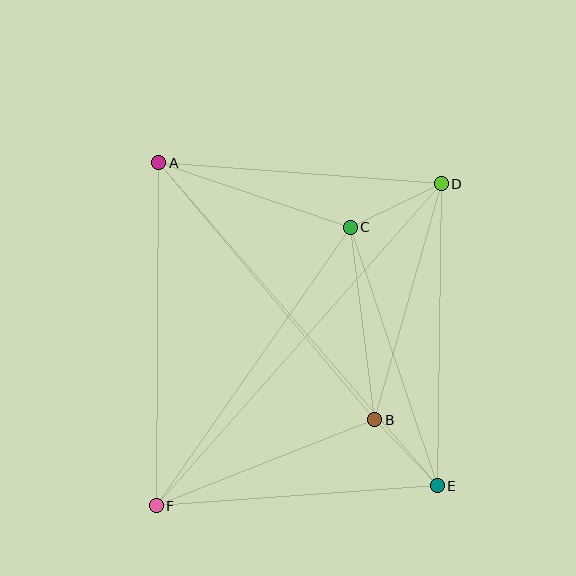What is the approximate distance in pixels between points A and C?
The distance between A and C is approximately 202 pixels.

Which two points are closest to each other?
Points B and E are closest to each other.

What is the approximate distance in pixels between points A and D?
The distance between A and D is approximately 283 pixels.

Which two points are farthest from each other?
Points D and F are farthest from each other.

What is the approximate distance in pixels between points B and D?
The distance between B and D is approximately 245 pixels.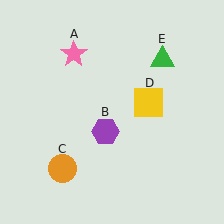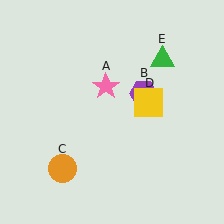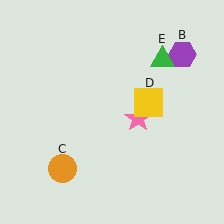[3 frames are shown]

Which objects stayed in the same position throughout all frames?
Orange circle (object C) and yellow square (object D) and green triangle (object E) remained stationary.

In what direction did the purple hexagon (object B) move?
The purple hexagon (object B) moved up and to the right.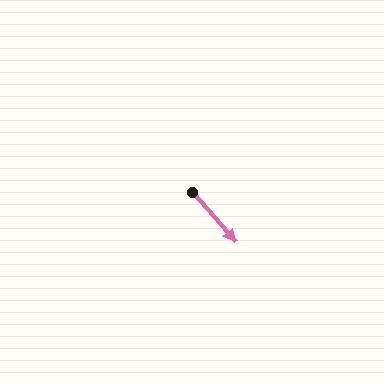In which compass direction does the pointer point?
Southeast.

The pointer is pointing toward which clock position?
Roughly 5 o'clock.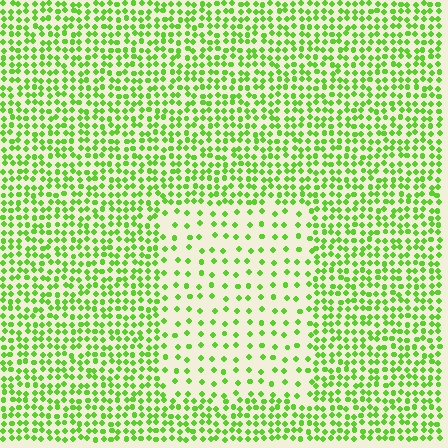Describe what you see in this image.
The image contains small lime elements arranged at two different densities. A rectangle-shaped region is visible where the elements are less densely packed than the surrounding area.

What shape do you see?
I see a rectangle.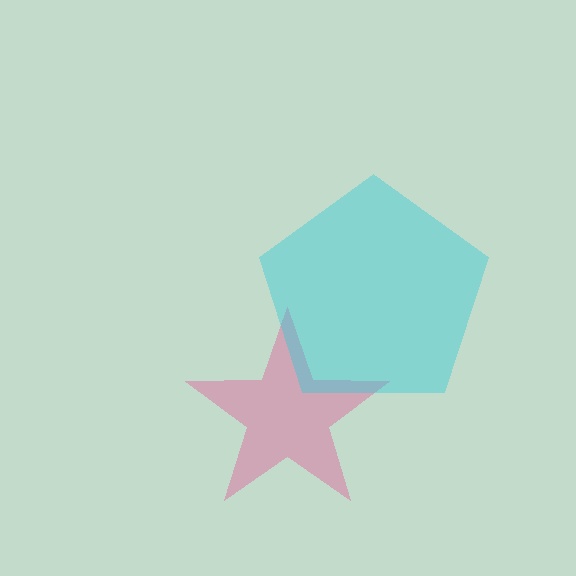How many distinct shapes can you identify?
There are 2 distinct shapes: a pink star, a cyan pentagon.